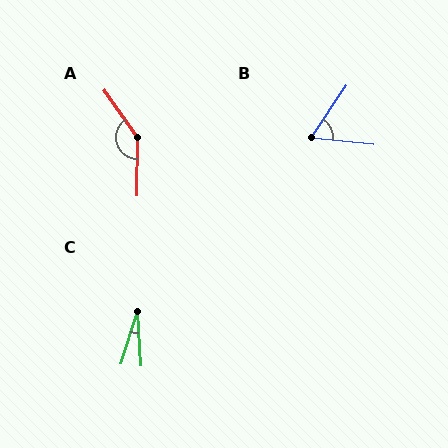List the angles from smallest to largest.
C (21°), B (62°), A (145°).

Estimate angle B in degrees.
Approximately 62 degrees.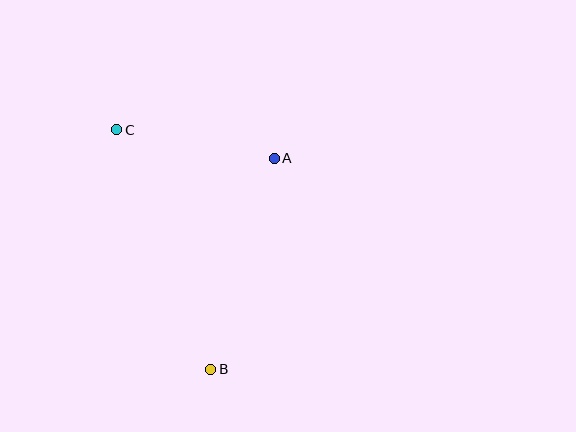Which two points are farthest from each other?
Points B and C are farthest from each other.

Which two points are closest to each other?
Points A and C are closest to each other.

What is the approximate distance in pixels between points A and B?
The distance between A and B is approximately 220 pixels.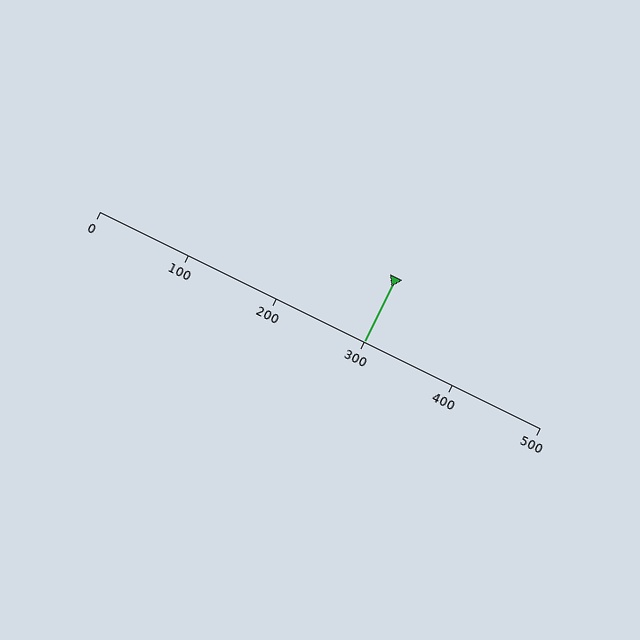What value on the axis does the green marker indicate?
The marker indicates approximately 300.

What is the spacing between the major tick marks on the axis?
The major ticks are spaced 100 apart.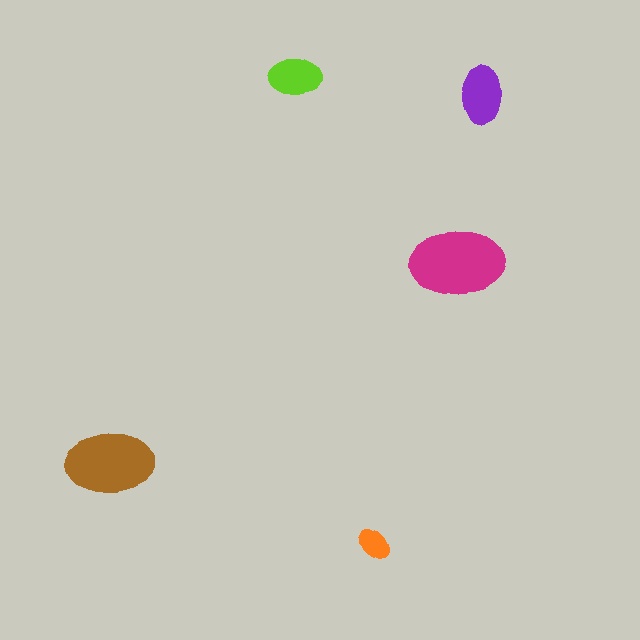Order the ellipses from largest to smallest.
the magenta one, the brown one, the purple one, the lime one, the orange one.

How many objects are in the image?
There are 5 objects in the image.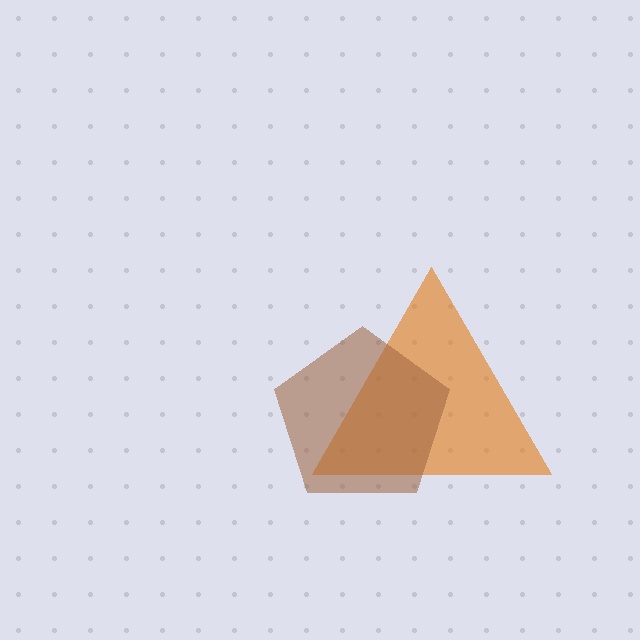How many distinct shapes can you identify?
There are 2 distinct shapes: an orange triangle, a brown pentagon.